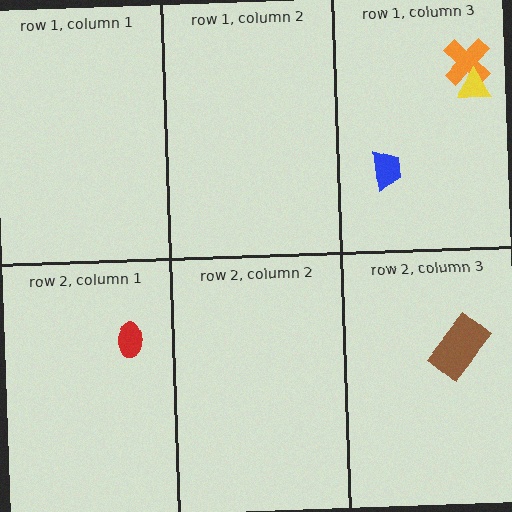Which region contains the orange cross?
The row 1, column 3 region.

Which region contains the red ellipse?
The row 2, column 1 region.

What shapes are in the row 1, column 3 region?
The orange cross, the yellow triangle, the blue trapezoid.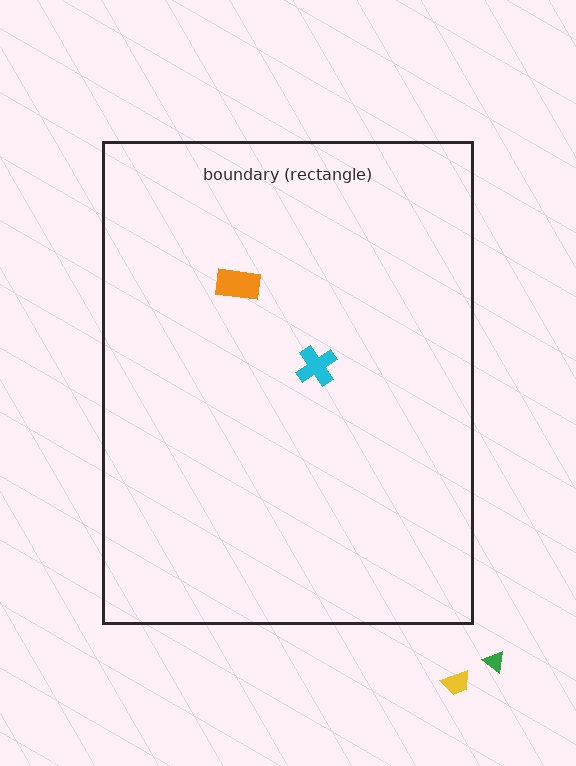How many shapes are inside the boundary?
2 inside, 2 outside.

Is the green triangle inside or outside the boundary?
Outside.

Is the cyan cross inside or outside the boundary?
Inside.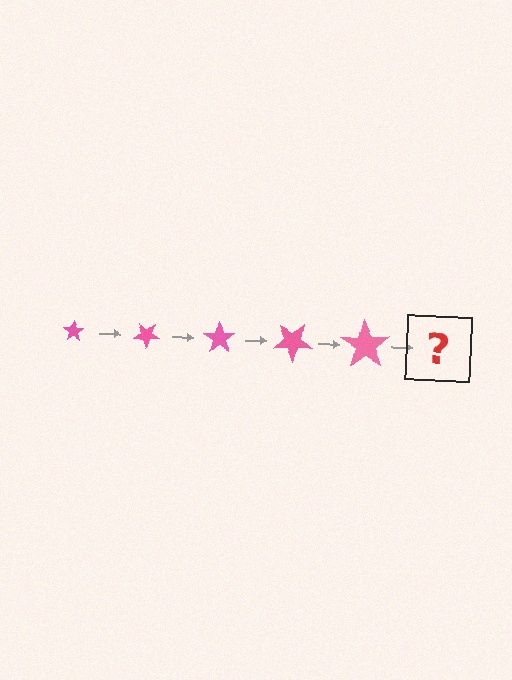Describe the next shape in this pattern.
It should be a star, larger than the previous one and rotated 175 degrees from the start.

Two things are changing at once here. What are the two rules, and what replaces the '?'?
The two rules are that the star grows larger each step and it rotates 35 degrees each step. The '?' should be a star, larger than the previous one and rotated 175 degrees from the start.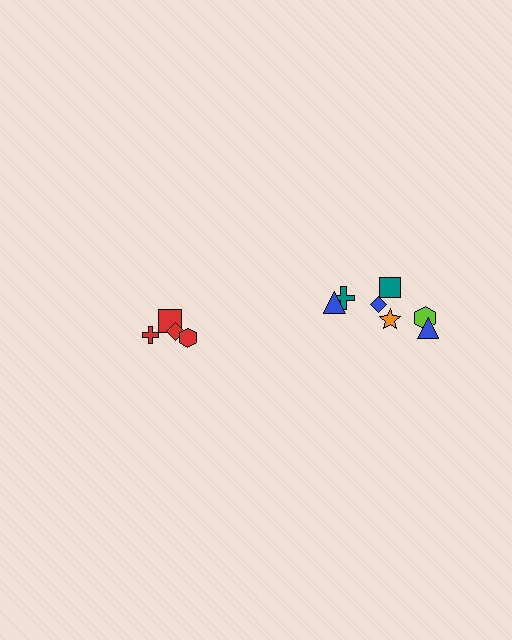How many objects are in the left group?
There are 4 objects.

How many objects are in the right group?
There are 7 objects.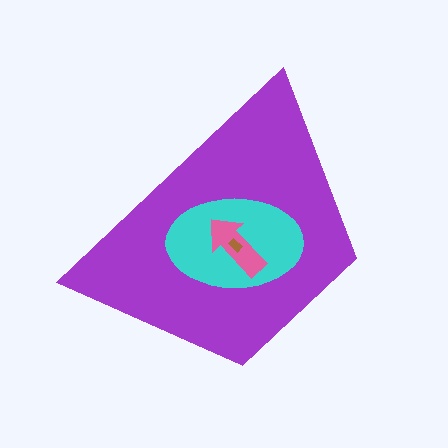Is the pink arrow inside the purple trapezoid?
Yes.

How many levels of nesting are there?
4.